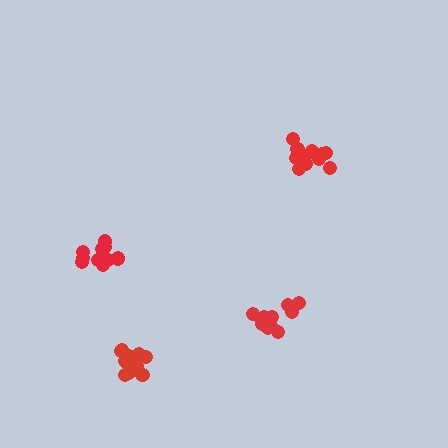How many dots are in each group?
Group 1: 11 dots, Group 2: 12 dots, Group 3: 12 dots, Group 4: 14 dots (49 total).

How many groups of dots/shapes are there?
There are 4 groups.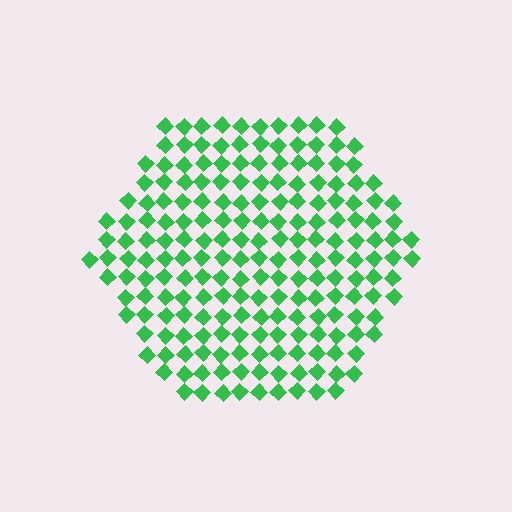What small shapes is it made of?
It is made of small diamonds.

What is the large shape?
The large shape is a hexagon.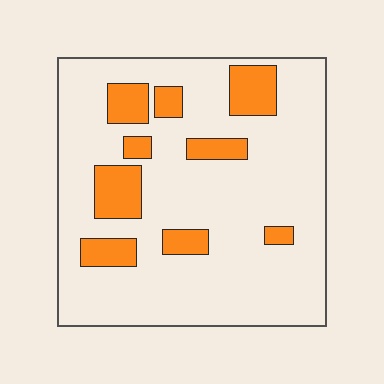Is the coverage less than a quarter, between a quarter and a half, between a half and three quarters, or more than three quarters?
Less than a quarter.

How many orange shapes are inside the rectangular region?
9.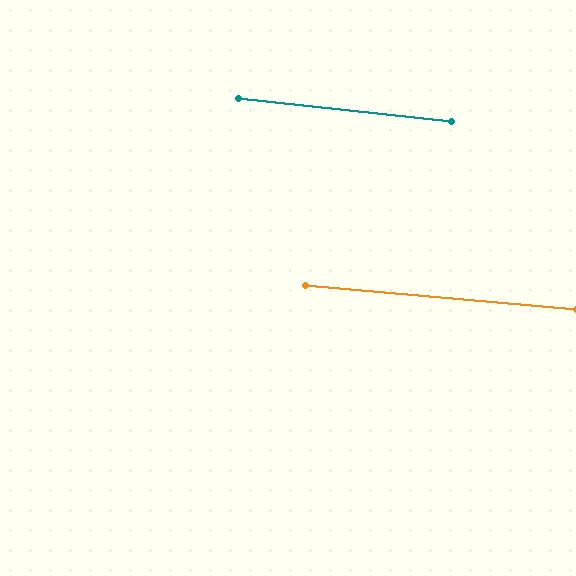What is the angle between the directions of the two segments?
Approximately 1 degree.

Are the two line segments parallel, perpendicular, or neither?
Parallel — their directions differ by only 1.2°.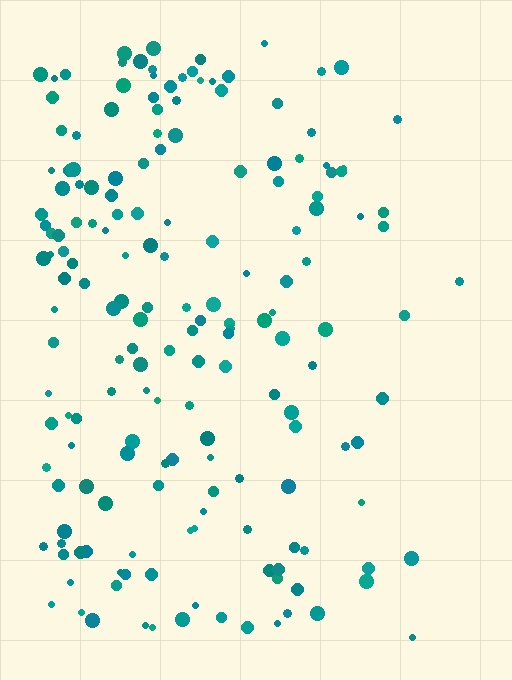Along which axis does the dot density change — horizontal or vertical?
Horizontal.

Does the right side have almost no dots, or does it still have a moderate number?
Still a moderate number, just noticeably fewer than the left.